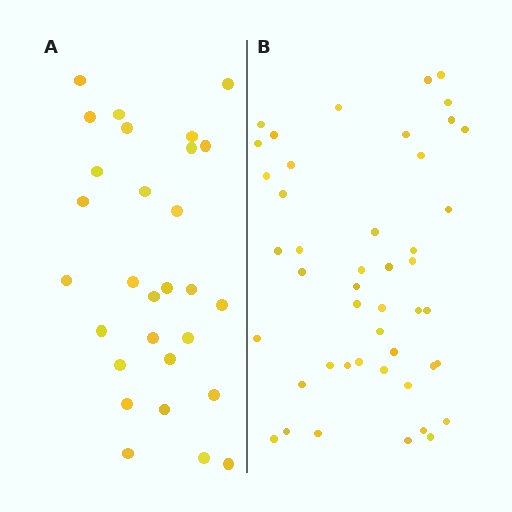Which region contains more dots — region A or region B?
Region B (the right region) has more dots.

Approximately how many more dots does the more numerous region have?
Region B has approximately 15 more dots than region A.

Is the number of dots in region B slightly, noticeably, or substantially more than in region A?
Region B has substantially more. The ratio is roughly 1.6 to 1.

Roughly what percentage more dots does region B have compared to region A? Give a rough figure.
About 60% more.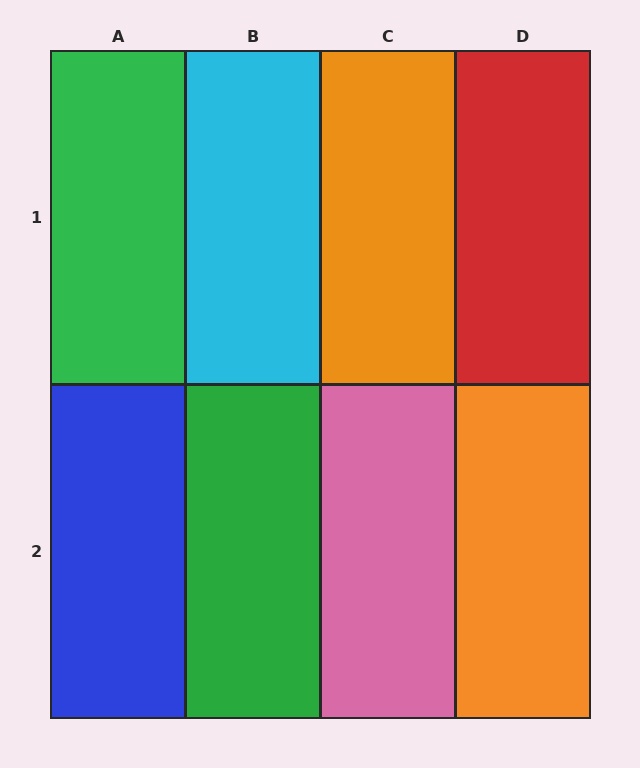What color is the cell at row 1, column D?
Red.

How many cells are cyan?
1 cell is cyan.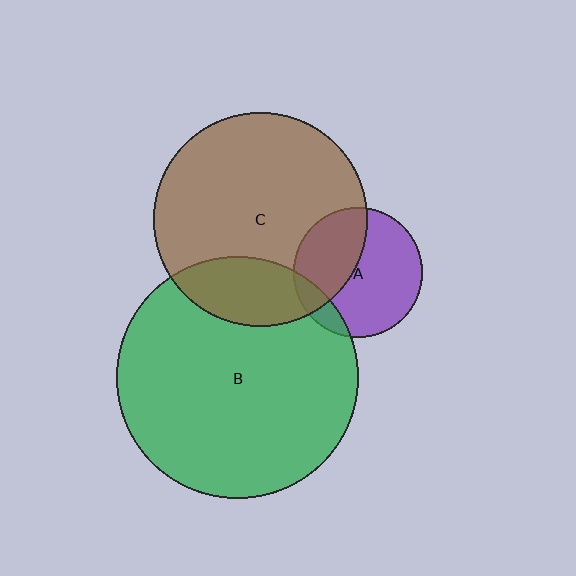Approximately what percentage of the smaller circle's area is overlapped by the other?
Approximately 40%.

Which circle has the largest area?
Circle B (green).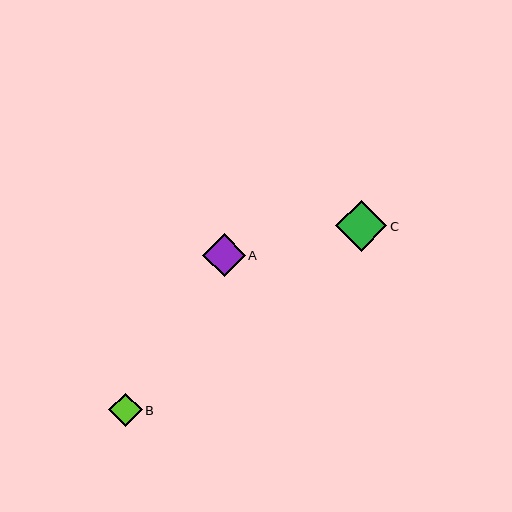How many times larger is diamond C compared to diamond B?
Diamond C is approximately 1.5 times the size of diamond B.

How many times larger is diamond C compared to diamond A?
Diamond C is approximately 1.2 times the size of diamond A.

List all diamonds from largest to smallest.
From largest to smallest: C, A, B.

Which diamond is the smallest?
Diamond B is the smallest with a size of approximately 33 pixels.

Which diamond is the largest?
Diamond C is the largest with a size of approximately 51 pixels.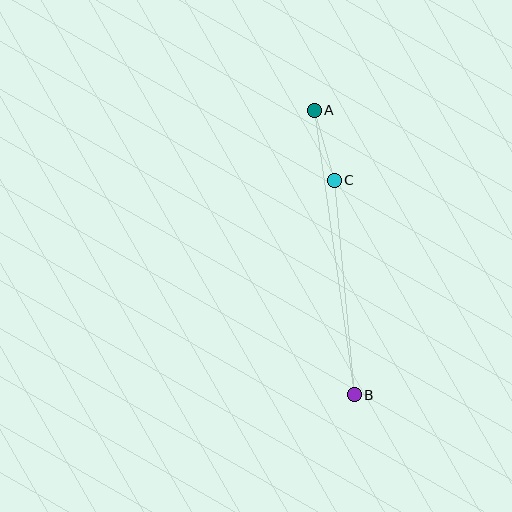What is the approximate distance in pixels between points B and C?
The distance between B and C is approximately 215 pixels.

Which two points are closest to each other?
Points A and C are closest to each other.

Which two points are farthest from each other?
Points A and B are farthest from each other.